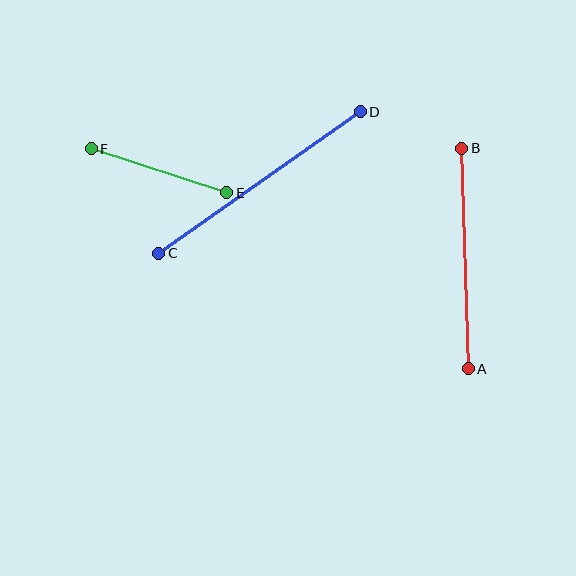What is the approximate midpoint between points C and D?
The midpoint is at approximately (259, 183) pixels.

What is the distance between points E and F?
The distance is approximately 142 pixels.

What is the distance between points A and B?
The distance is approximately 220 pixels.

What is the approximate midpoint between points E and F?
The midpoint is at approximately (159, 171) pixels.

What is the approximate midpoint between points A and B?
The midpoint is at approximately (465, 258) pixels.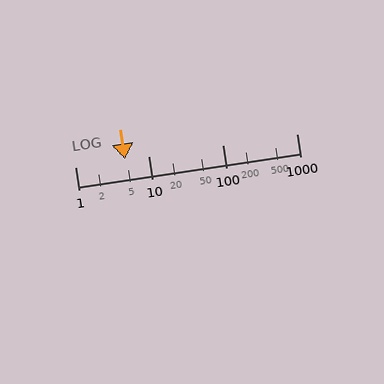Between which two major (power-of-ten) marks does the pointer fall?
The pointer is between 1 and 10.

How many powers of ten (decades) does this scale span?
The scale spans 3 decades, from 1 to 1000.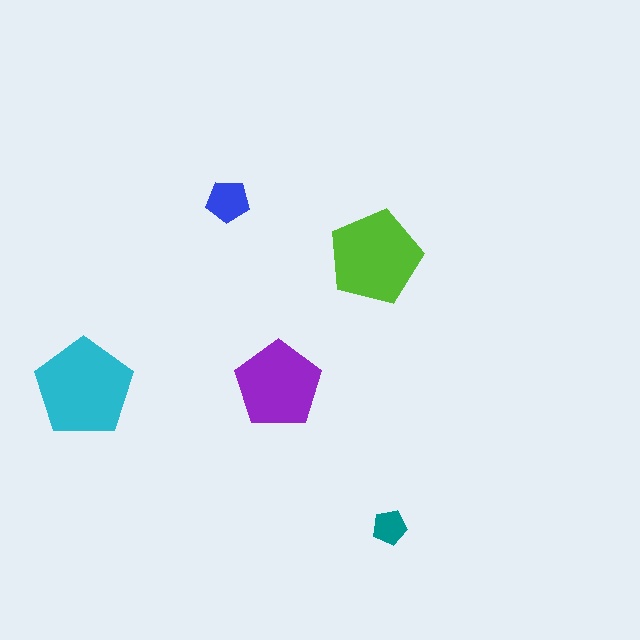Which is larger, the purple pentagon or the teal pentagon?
The purple one.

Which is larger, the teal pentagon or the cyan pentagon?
The cyan one.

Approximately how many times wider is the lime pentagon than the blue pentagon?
About 2 times wider.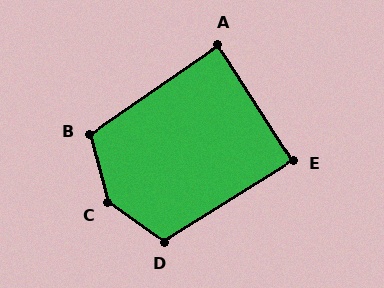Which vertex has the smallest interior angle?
A, at approximately 88 degrees.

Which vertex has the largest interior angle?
C, at approximately 140 degrees.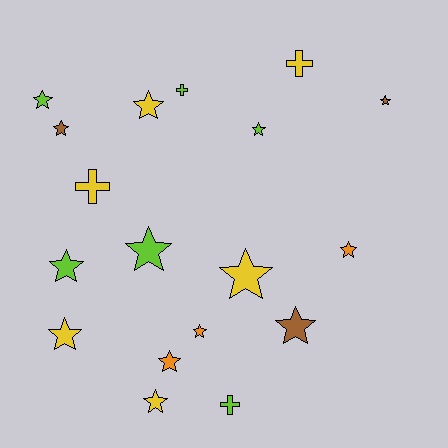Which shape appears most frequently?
Star, with 14 objects.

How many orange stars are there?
There are 3 orange stars.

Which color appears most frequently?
Yellow, with 6 objects.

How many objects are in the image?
There are 18 objects.